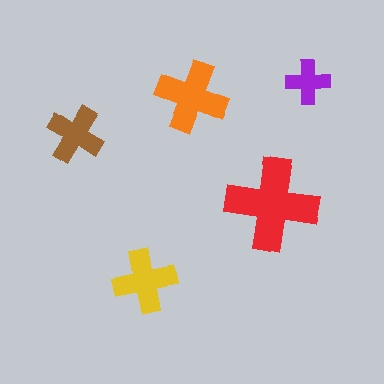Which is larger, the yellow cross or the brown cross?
The yellow one.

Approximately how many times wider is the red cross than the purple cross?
About 2 times wider.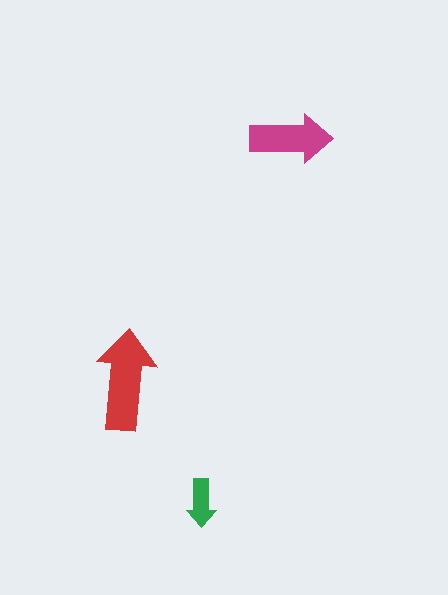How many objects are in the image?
There are 3 objects in the image.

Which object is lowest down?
The green arrow is bottommost.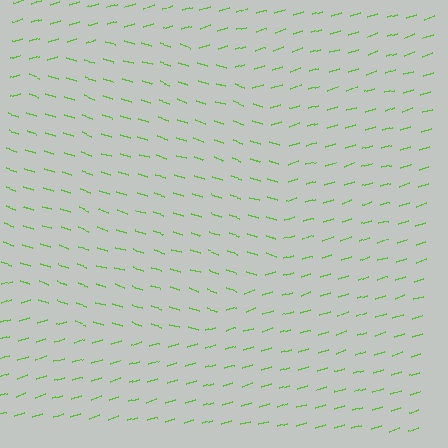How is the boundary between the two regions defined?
The boundary is defined purely by a change in line orientation (approximately 35 degrees difference). All lines are the same color and thickness.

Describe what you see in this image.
The image is filled with small lime line segments. A circle region in the image has lines oriented differently from the surrounding lines, creating a visible texture boundary.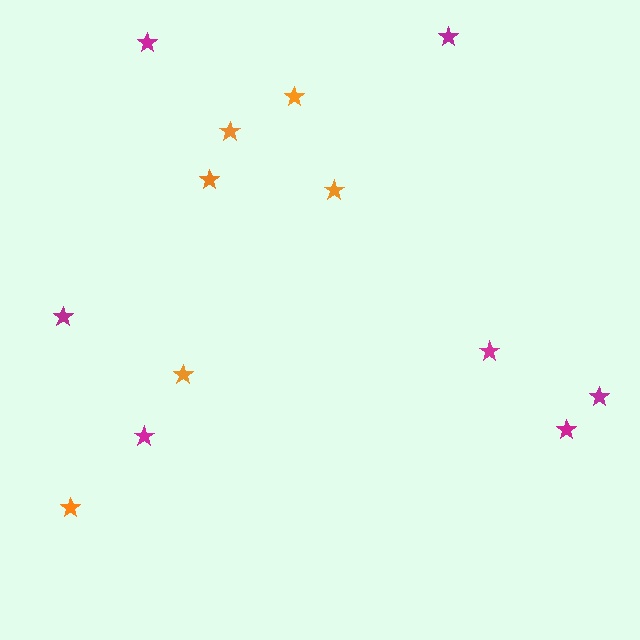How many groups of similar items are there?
There are 2 groups: one group of orange stars (6) and one group of magenta stars (7).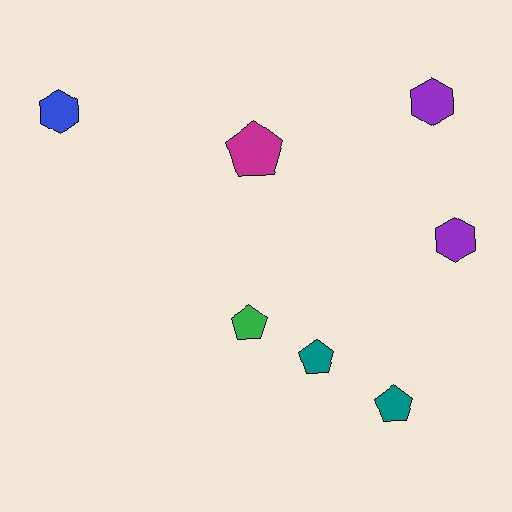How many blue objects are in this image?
There is 1 blue object.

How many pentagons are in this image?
There are 4 pentagons.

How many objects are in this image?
There are 7 objects.